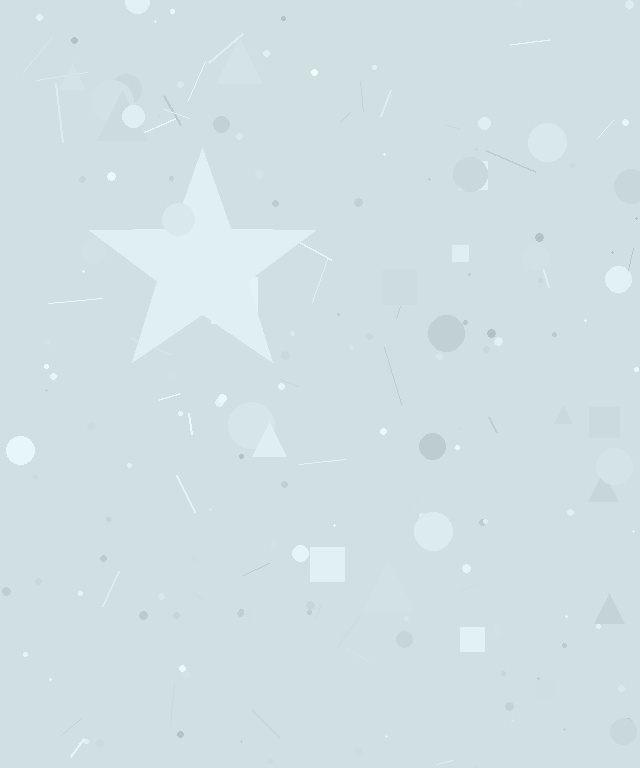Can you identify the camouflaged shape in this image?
The camouflaged shape is a star.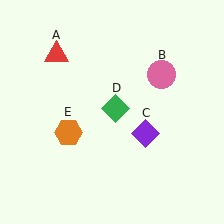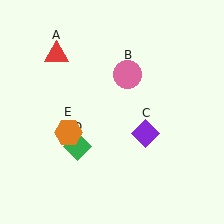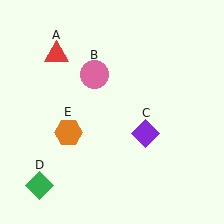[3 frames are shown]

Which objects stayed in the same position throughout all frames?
Red triangle (object A) and purple diamond (object C) and orange hexagon (object E) remained stationary.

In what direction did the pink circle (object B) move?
The pink circle (object B) moved left.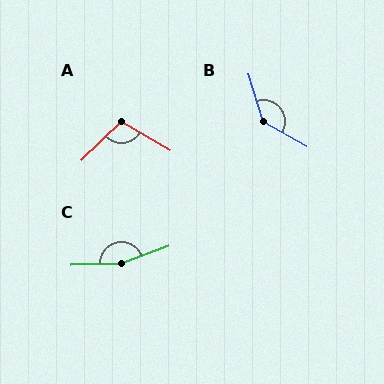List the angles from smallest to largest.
A (106°), B (136°), C (162°).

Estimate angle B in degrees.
Approximately 136 degrees.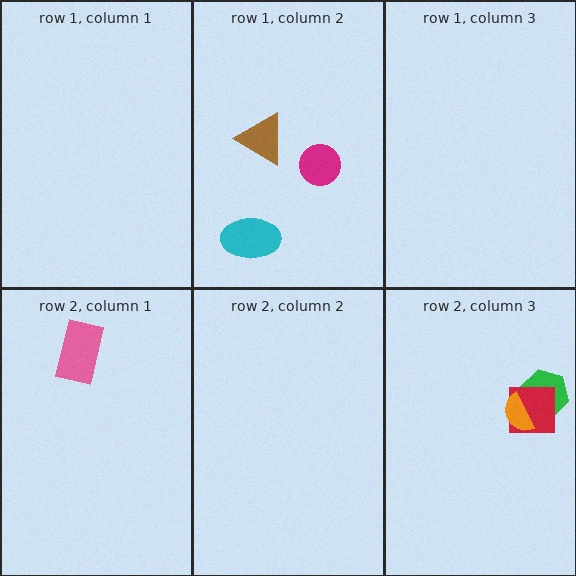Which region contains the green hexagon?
The row 2, column 3 region.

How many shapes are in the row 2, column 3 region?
3.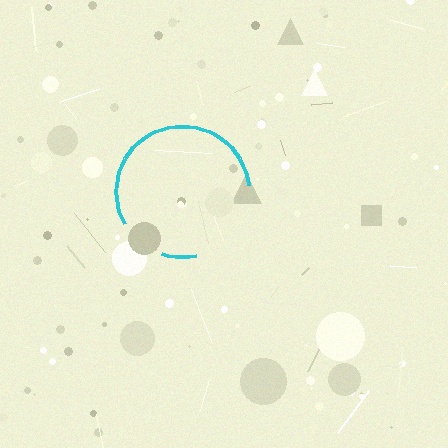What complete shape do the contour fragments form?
The contour fragments form a circle.